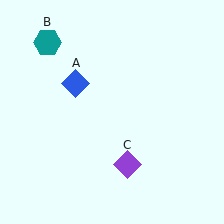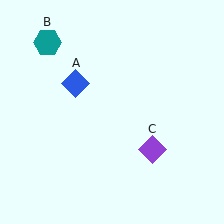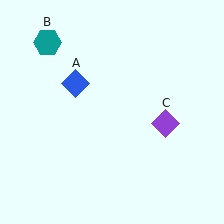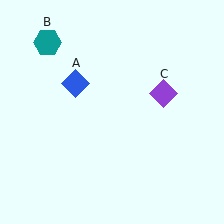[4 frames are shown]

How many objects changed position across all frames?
1 object changed position: purple diamond (object C).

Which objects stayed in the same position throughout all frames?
Blue diamond (object A) and teal hexagon (object B) remained stationary.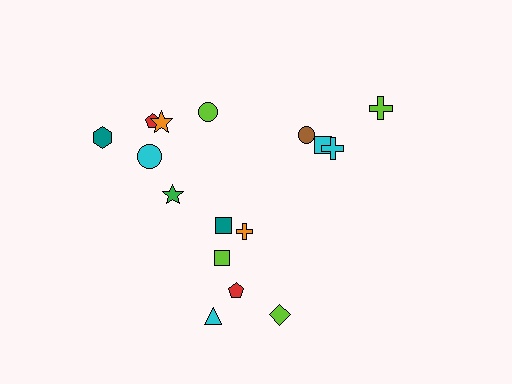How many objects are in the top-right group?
There are 4 objects.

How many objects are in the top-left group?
There are 6 objects.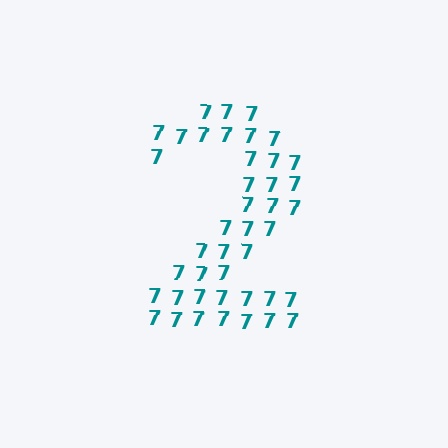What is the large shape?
The large shape is the digit 2.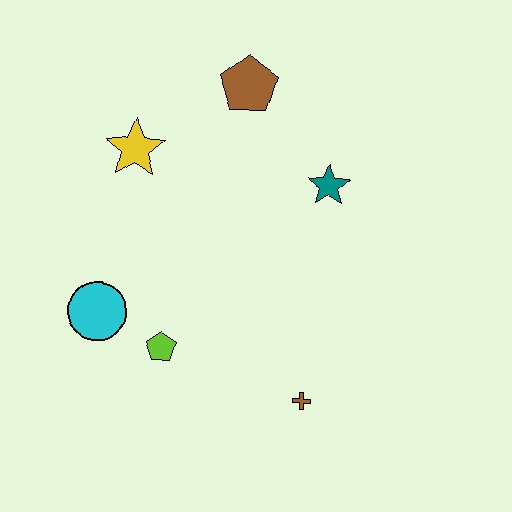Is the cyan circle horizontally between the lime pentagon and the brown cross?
No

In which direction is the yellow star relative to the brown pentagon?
The yellow star is to the left of the brown pentagon.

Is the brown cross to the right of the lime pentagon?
Yes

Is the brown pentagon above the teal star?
Yes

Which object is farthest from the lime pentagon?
The brown pentagon is farthest from the lime pentagon.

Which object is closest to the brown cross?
The lime pentagon is closest to the brown cross.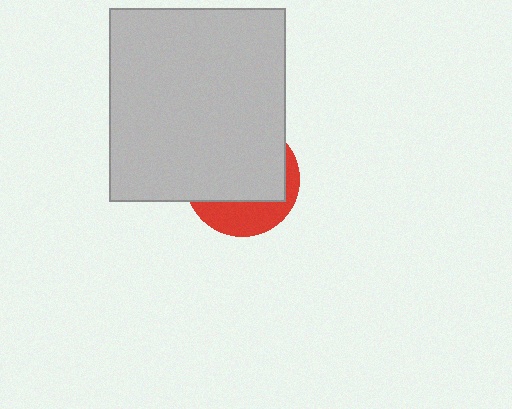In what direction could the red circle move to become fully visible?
The red circle could move down. That would shift it out from behind the light gray rectangle entirely.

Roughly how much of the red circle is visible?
A small part of it is visible (roughly 33%).